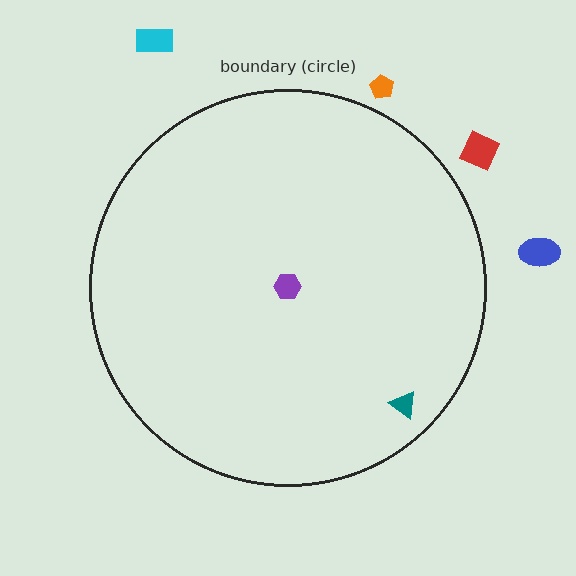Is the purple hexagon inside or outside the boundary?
Inside.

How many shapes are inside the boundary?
2 inside, 4 outside.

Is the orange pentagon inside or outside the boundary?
Outside.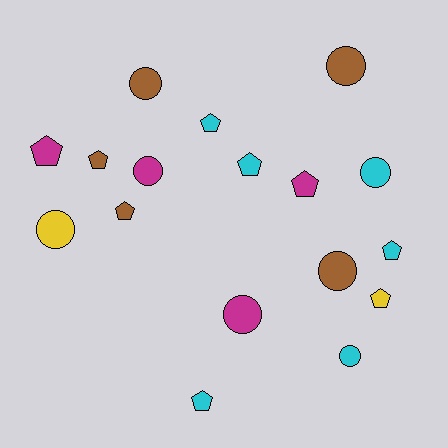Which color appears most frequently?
Cyan, with 6 objects.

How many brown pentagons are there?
There are 2 brown pentagons.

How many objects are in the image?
There are 17 objects.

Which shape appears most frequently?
Pentagon, with 9 objects.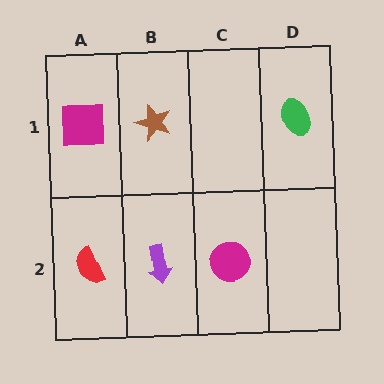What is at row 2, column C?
A magenta circle.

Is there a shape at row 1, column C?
No, that cell is empty.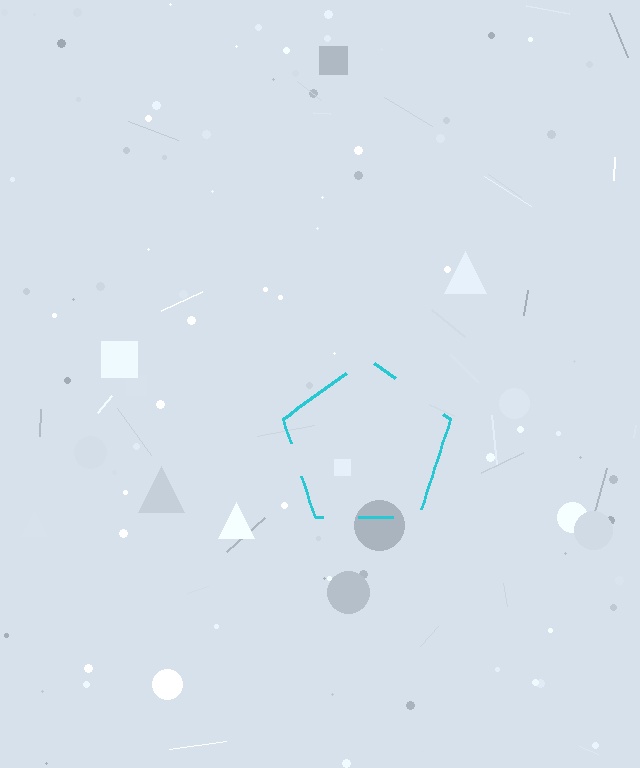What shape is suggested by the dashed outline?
The dashed outline suggests a pentagon.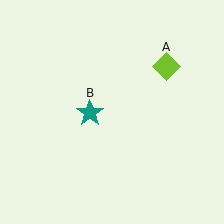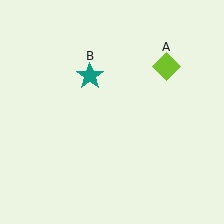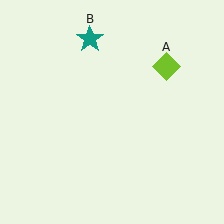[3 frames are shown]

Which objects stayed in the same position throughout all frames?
Lime diamond (object A) remained stationary.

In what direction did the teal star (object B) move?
The teal star (object B) moved up.